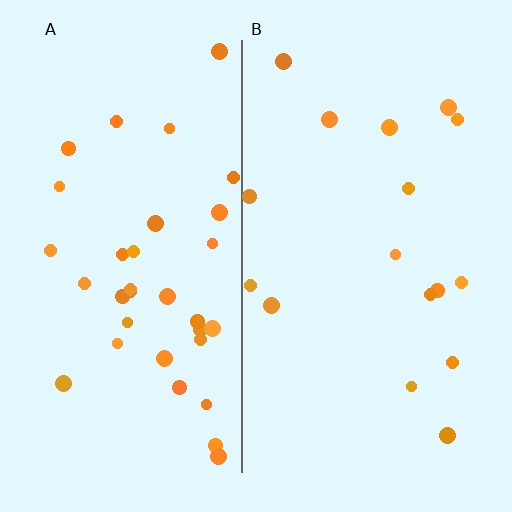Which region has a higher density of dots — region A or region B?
A (the left).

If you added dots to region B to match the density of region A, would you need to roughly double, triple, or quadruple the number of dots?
Approximately double.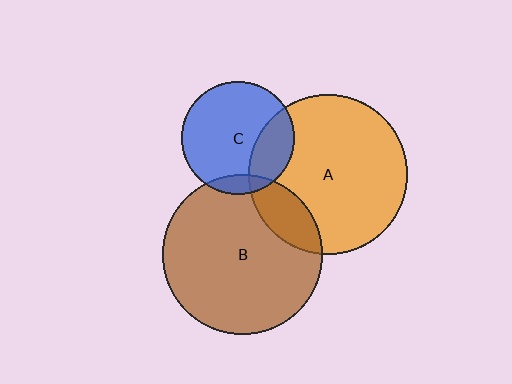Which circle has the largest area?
Circle A (orange).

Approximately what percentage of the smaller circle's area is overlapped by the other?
Approximately 15%.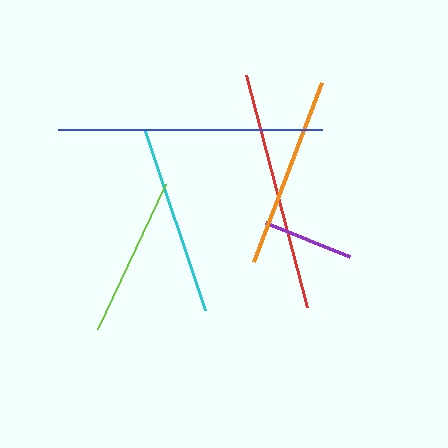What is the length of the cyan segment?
The cyan segment is approximately 189 pixels long.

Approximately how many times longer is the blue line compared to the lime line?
The blue line is approximately 1.6 times the length of the lime line.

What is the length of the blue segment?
The blue segment is approximately 264 pixels long.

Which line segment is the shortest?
The purple line is the shortest at approximately 91 pixels.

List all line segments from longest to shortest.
From longest to shortest: blue, red, orange, cyan, lime, purple.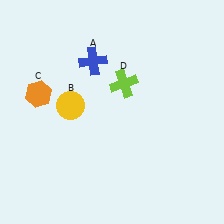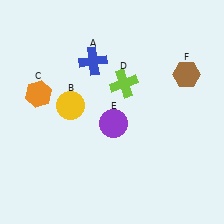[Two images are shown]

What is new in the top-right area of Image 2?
A brown hexagon (F) was added in the top-right area of Image 2.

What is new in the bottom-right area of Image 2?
A purple circle (E) was added in the bottom-right area of Image 2.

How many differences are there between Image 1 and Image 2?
There are 2 differences between the two images.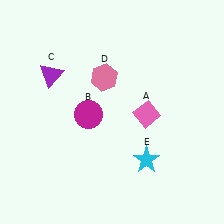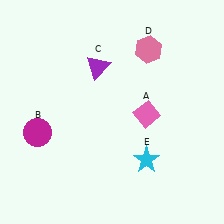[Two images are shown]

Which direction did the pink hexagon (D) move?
The pink hexagon (D) moved right.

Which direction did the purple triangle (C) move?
The purple triangle (C) moved right.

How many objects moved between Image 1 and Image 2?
3 objects moved between the two images.